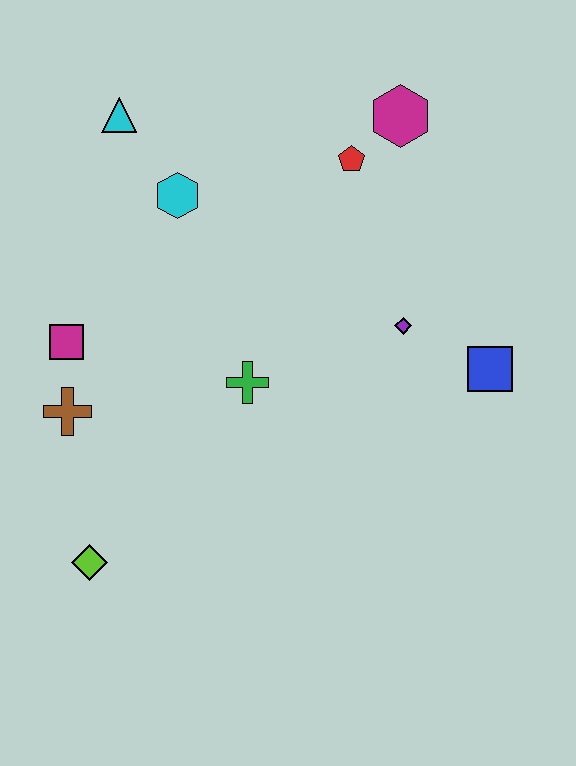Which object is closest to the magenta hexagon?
The red pentagon is closest to the magenta hexagon.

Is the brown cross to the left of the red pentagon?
Yes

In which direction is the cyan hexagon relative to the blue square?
The cyan hexagon is to the left of the blue square.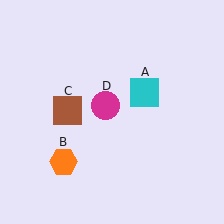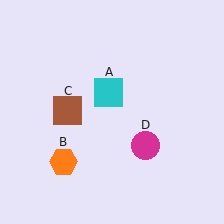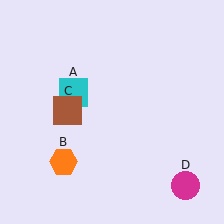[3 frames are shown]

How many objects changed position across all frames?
2 objects changed position: cyan square (object A), magenta circle (object D).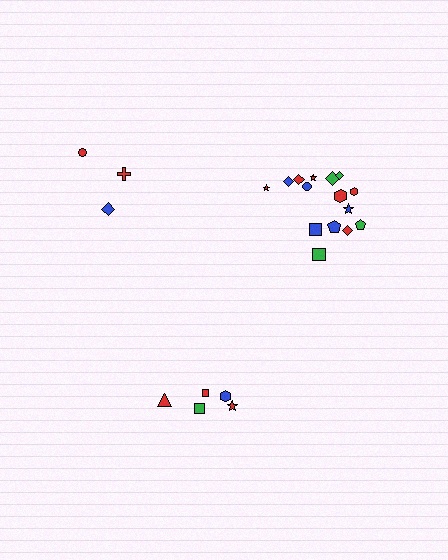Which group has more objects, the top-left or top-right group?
The top-right group.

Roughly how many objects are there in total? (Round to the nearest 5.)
Roughly 25 objects in total.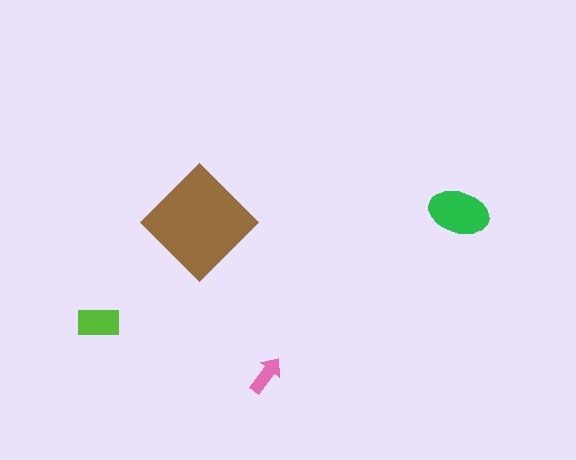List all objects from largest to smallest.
The brown diamond, the green ellipse, the lime rectangle, the pink arrow.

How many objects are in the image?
There are 4 objects in the image.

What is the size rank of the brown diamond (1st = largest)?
1st.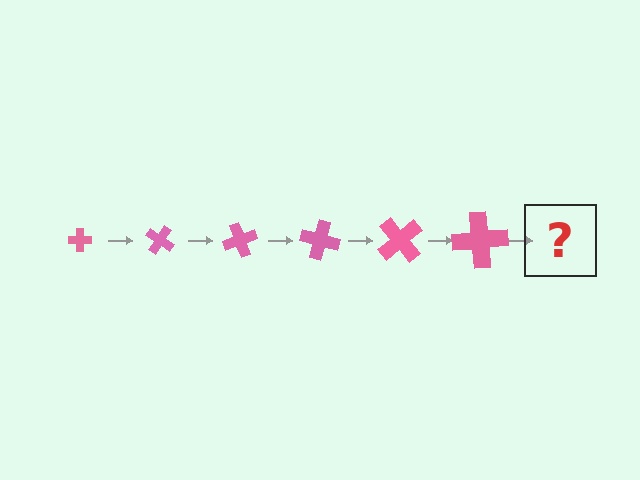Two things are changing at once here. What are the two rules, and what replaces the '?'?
The two rules are that the cross grows larger each step and it rotates 35 degrees each step. The '?' should be a cross, larger than the previous one and rotated 210 degrees from the start.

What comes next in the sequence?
The next element should be a cross, larger than the previous one and rotated 210 degrees from the start.